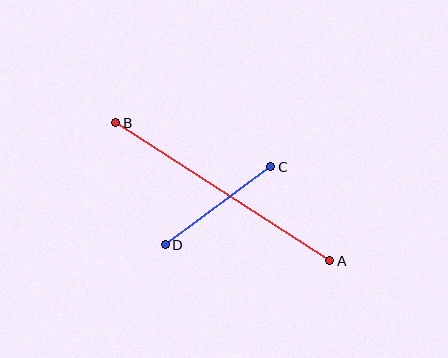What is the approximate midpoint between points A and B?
The midpoint is at approximately (223, 192) pixels.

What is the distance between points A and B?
The distance is approximately 254 pixels.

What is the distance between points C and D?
The distance is approximately 131 pixels.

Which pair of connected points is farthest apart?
Points A and B are farthest apart.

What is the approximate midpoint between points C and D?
The midpoint is at approximately (218, 206) pixels.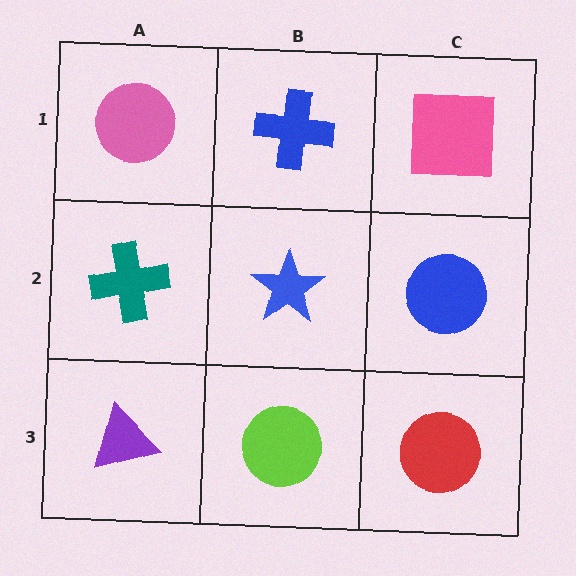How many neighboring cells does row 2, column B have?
4.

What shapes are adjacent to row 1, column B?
A blue star (row 2, column B), a pink circle (row 1, column A), a pink square (row 1, column C).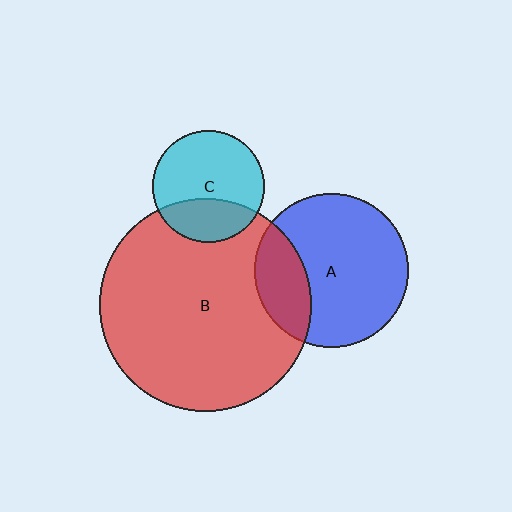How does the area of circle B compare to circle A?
Approximately 1.9 times.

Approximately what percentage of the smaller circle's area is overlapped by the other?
Approximately 30%.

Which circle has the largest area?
Circle B (red).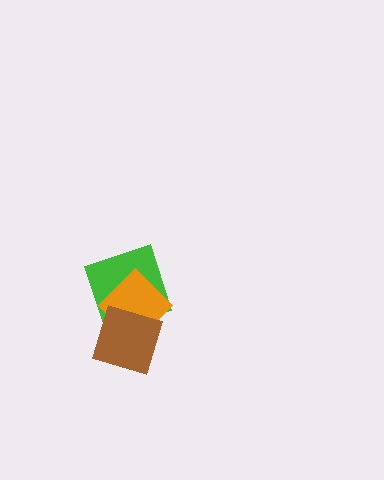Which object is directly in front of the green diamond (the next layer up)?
The orange diamond is directly in front of the green diamond.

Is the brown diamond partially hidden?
No, no other shape covers it.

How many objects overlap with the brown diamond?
2 objects overlap with the brown diamond.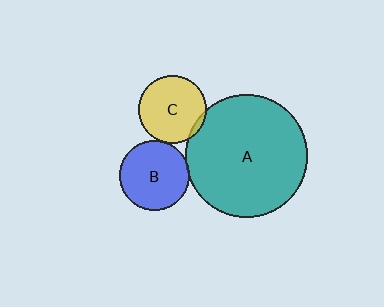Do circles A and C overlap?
Yes.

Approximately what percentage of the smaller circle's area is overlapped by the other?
Approximately 5%.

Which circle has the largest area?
Circle A (teal).